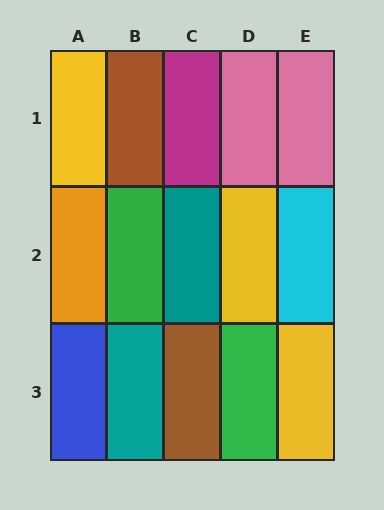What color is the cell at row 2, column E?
Cyan.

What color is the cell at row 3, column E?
Yellow.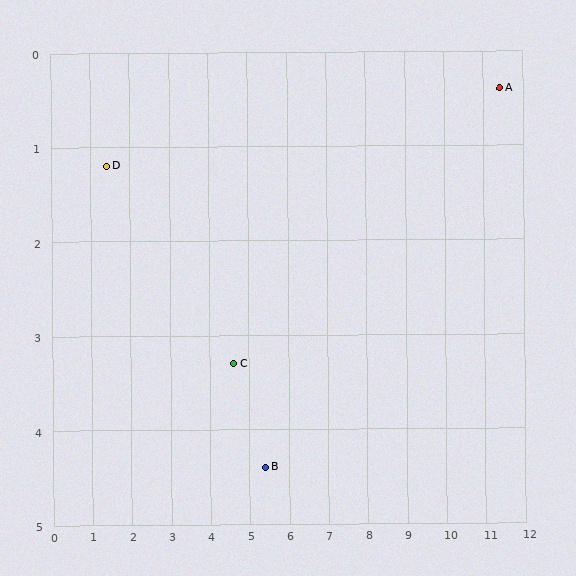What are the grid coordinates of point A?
Point A is at approximately (11.4, 0.4).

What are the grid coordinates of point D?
Point D is at approximately (1.4, 1.2).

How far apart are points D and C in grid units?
Points D and C are about 3.8 grid units apart.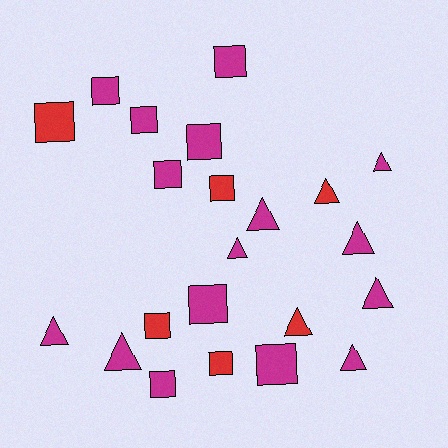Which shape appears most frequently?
Square, with 12 objects.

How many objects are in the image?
There are 22 objects.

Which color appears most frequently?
Magenta, with 16 objects.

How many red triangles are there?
There are 2 red triangles.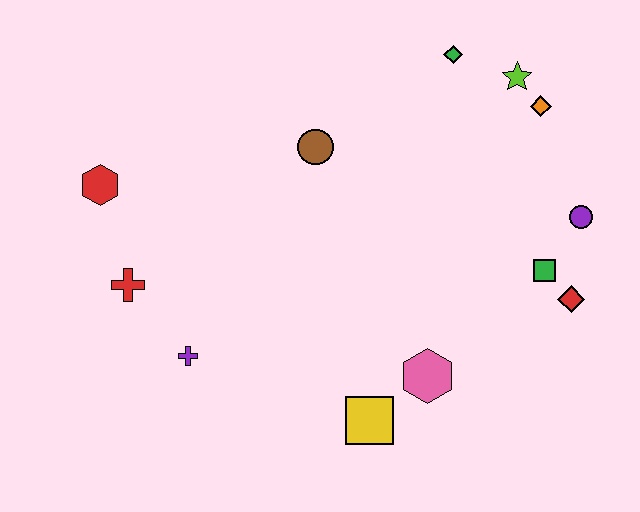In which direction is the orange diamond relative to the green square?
The orange diamond is above the green square.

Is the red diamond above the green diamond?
No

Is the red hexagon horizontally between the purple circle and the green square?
No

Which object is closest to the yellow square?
The pink hexagon is closest to the yellow square.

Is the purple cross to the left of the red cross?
No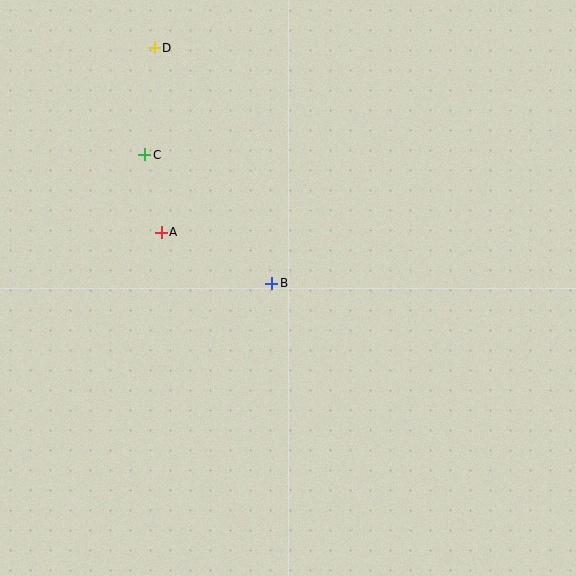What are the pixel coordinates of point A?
Point A is at (161, 232).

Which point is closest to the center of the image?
Point B at (272, 283) is closest to the center.